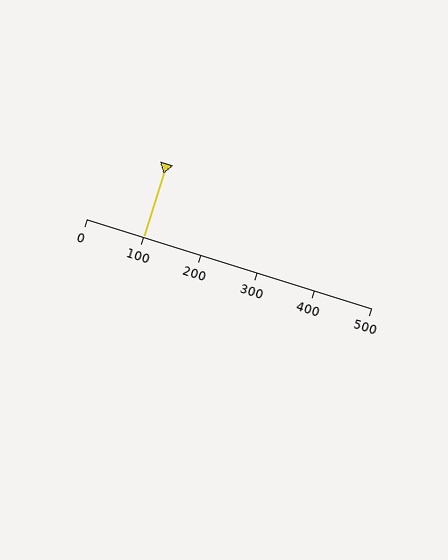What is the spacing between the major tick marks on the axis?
The major ticks are spaced 100 apart.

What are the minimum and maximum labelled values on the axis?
The axis runs from 0 to 500.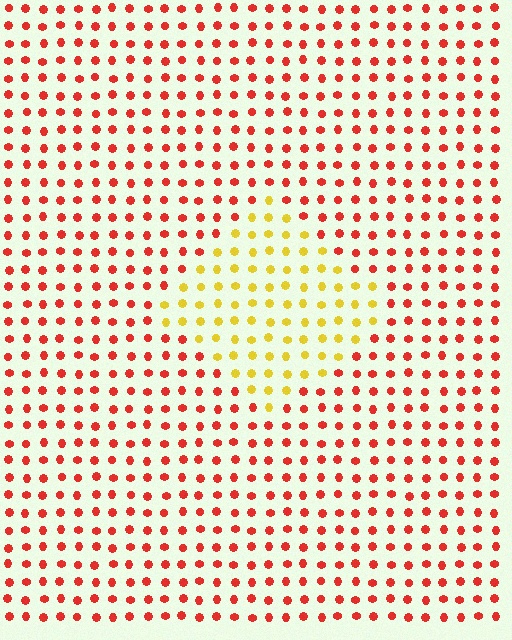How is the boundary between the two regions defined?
The boundary is defined purely by a slight shift in hue (about 52 degrees). Spacing, size, and orientation are identical on both sides.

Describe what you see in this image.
The image is filled with small red elements in a uniform arrangement. A diamond-shaped region is visible where the elements are tinted to a slightly different hue, forming a subtle color boundary.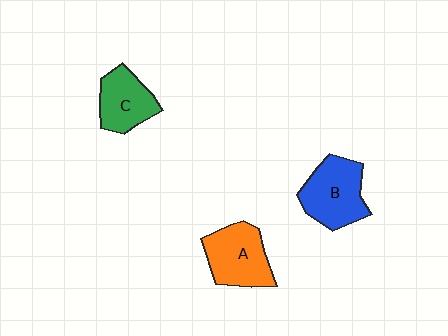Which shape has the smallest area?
Shape C (green).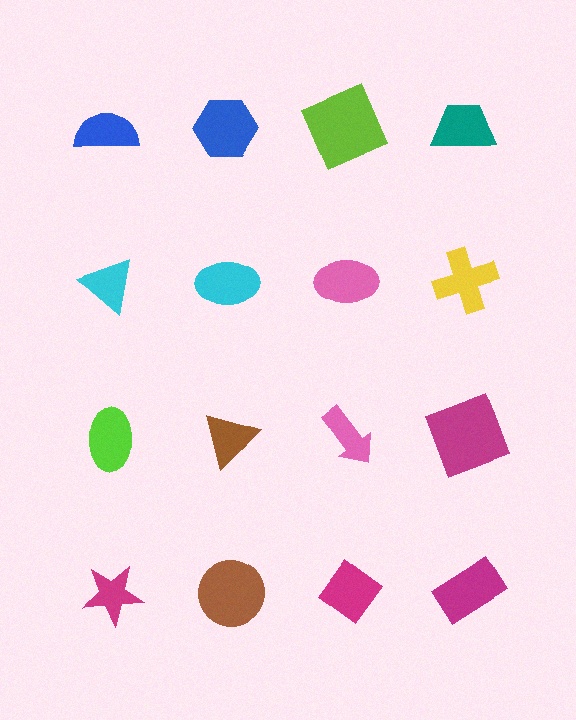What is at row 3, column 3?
A pink arrow.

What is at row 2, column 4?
A yellow cross.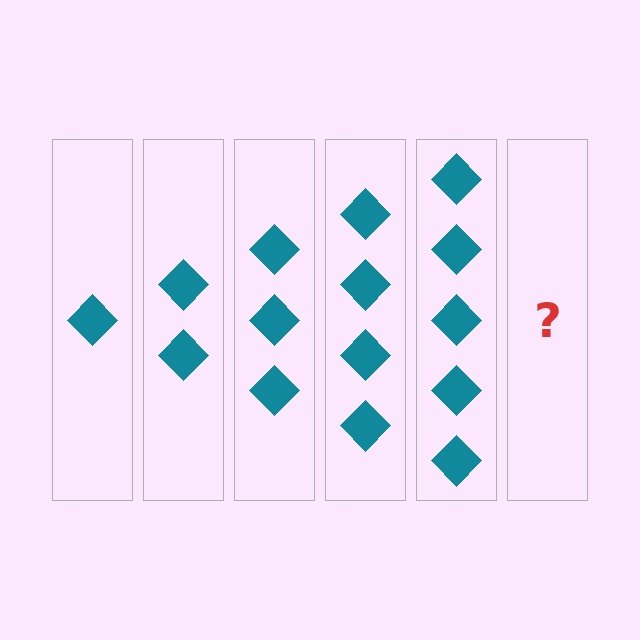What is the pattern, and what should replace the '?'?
The pattern is that each step adds one more diamond. The '?' should be 6 diamonds.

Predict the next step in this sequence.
The next step is 6 diamonds.